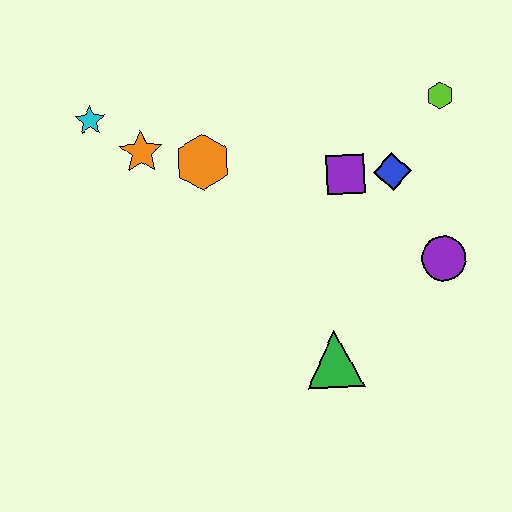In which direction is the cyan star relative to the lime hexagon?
The cyan star is to the left of the lime hexagon.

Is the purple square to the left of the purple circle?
Yes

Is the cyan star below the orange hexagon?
No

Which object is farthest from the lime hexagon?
The cyan star is farthest from the lime hexagon.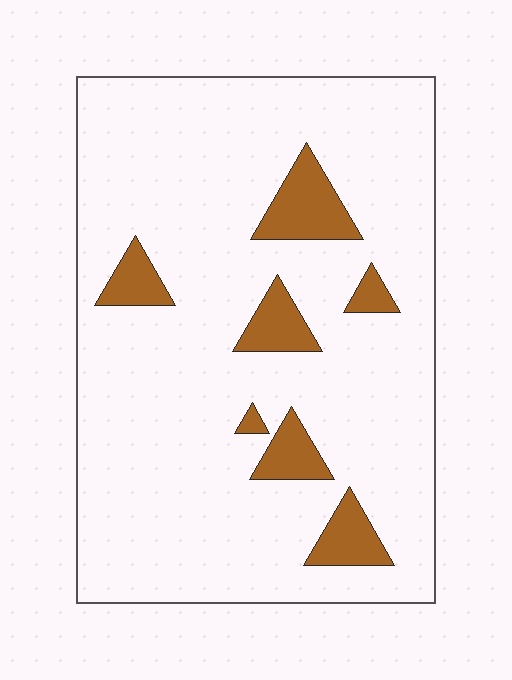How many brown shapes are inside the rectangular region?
7.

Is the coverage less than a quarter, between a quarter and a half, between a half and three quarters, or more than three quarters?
Less than a quarter.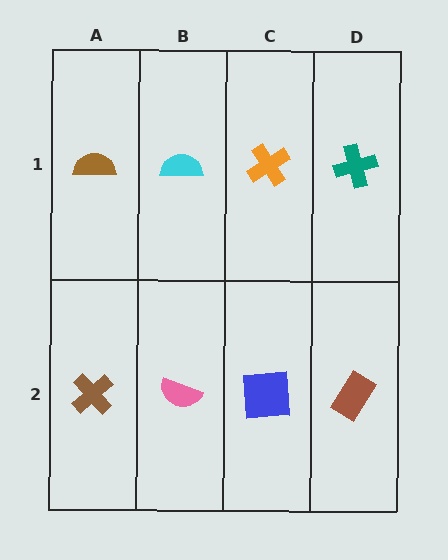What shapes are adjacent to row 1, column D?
A brown rectangle (row 2, column D), an orange cross (row 1, column C).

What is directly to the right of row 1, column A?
A cyan semicircle.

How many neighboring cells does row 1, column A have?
2.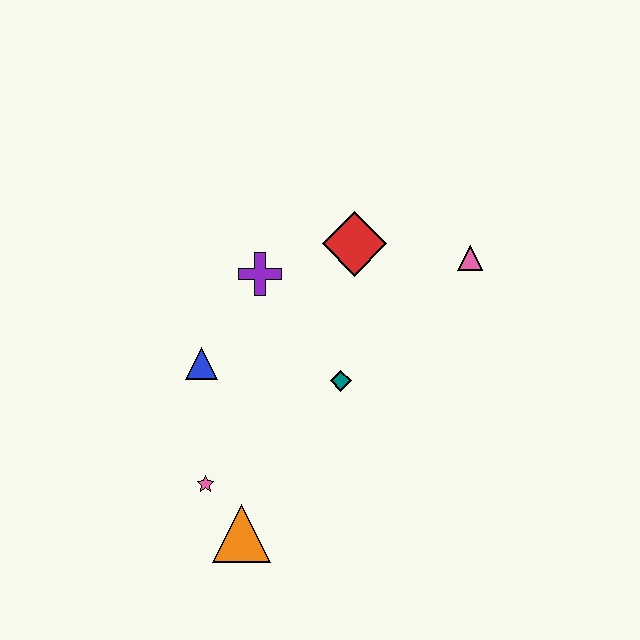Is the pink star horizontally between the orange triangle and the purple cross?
No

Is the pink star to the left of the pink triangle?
Yes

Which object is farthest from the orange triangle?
The pink triangle is farthest from the orange triangle.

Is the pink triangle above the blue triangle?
Yes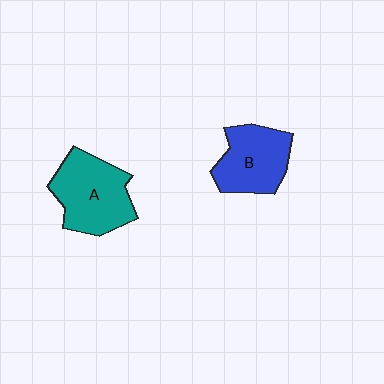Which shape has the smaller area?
Shape B (blue).